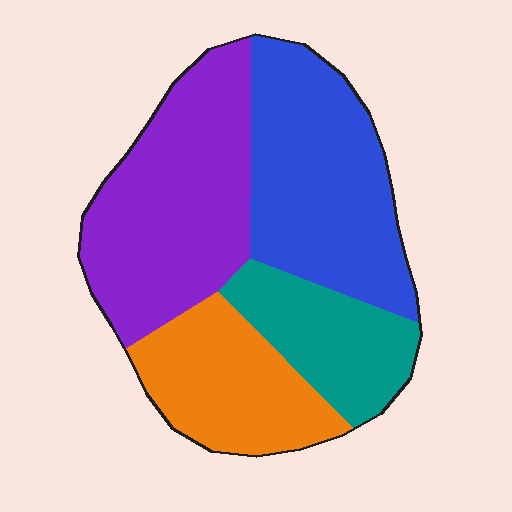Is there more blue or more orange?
Blue.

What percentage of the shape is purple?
Purple covers around 35% of the shape.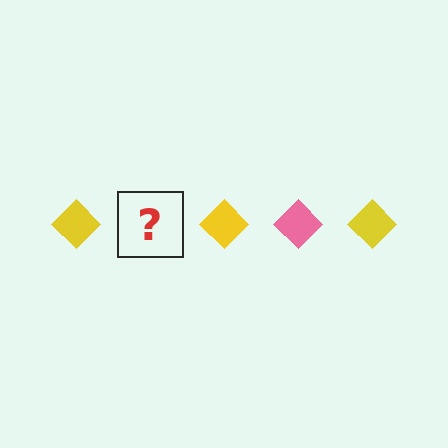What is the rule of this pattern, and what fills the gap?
The rule is that the pattern cycles through yellow, pink diamonds. The gap should be filled with a pink diamond.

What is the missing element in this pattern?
The missing element is a pink diamond.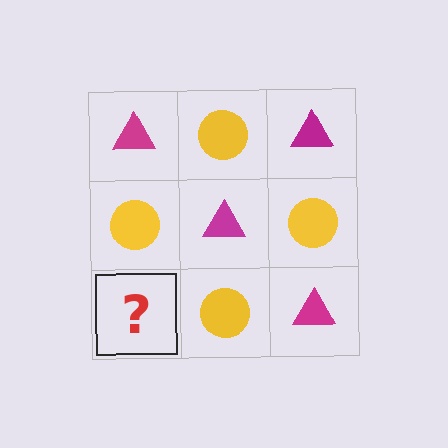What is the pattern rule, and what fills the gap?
The rule is that it alternates magenta triangle and yellow circle in a checkerboard pattern. The gap should be filled with a magenta triangle.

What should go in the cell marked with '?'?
The missing cell should contain a magenta triangle.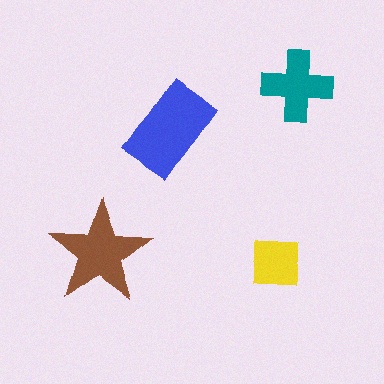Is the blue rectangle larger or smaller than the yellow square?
Larger.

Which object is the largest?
The blue rectangle.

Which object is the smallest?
The yellow square.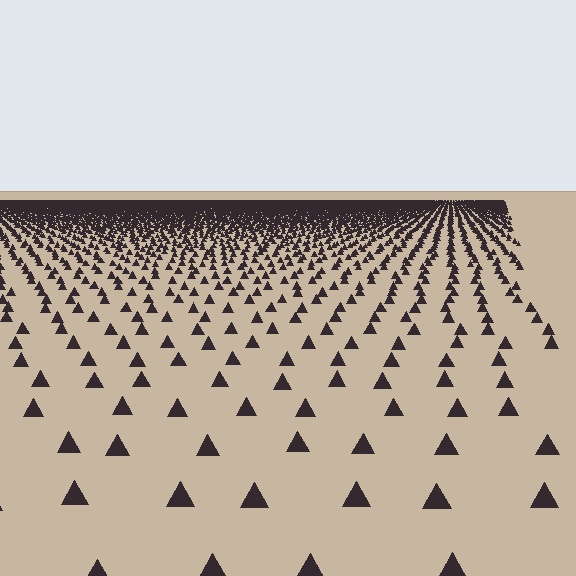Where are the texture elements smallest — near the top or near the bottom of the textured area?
Near the top.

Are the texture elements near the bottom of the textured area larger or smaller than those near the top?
Larger. Near the bottom, elements are closer to the viewer and appear at a bigger on-screen size.